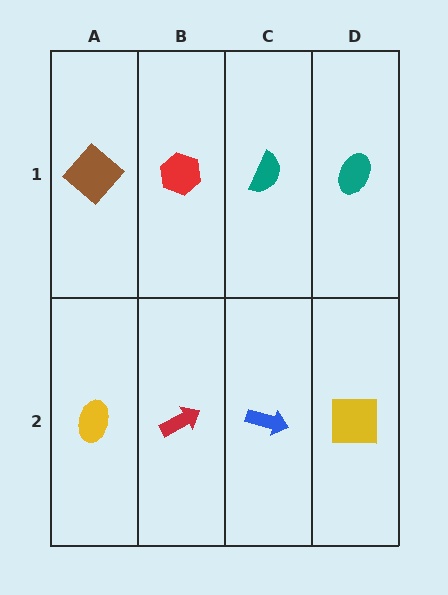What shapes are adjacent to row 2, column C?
A teal semicircle (row 1, column C), a red arrow (row 2, column B), a yellow square (row 2, column D).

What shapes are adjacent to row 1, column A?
A yellow ellipse (row 2, column A), a red hexagon (row 1, column B).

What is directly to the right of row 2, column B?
A blue arrow.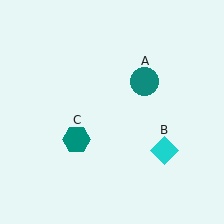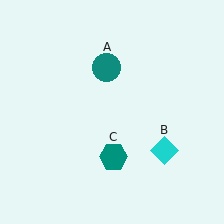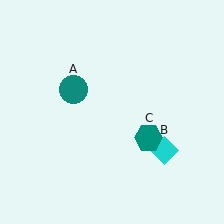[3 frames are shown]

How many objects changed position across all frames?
2 objects changed position: teal circle (object A), teal hexagon (object C).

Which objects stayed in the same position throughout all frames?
Cyan diamond (object B) remained stationary.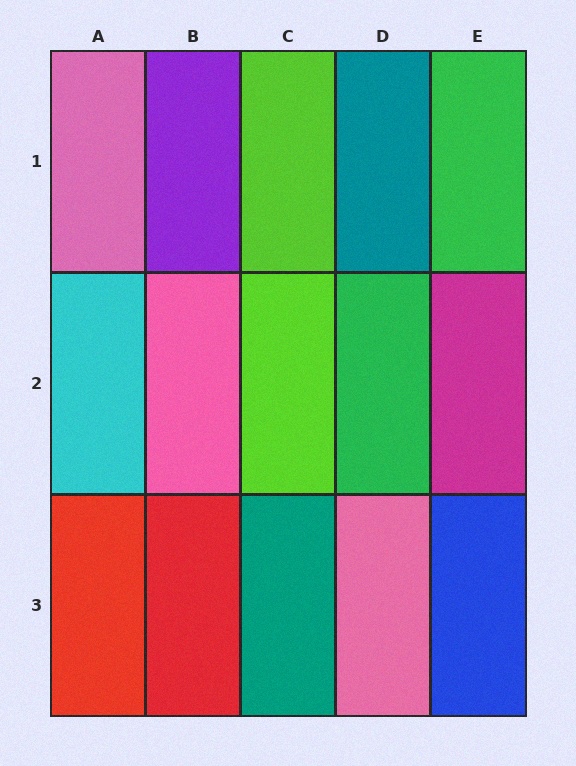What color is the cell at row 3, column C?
Teal.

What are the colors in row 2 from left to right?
Cyan, pink, lime, green, magenta.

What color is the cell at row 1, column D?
Teal.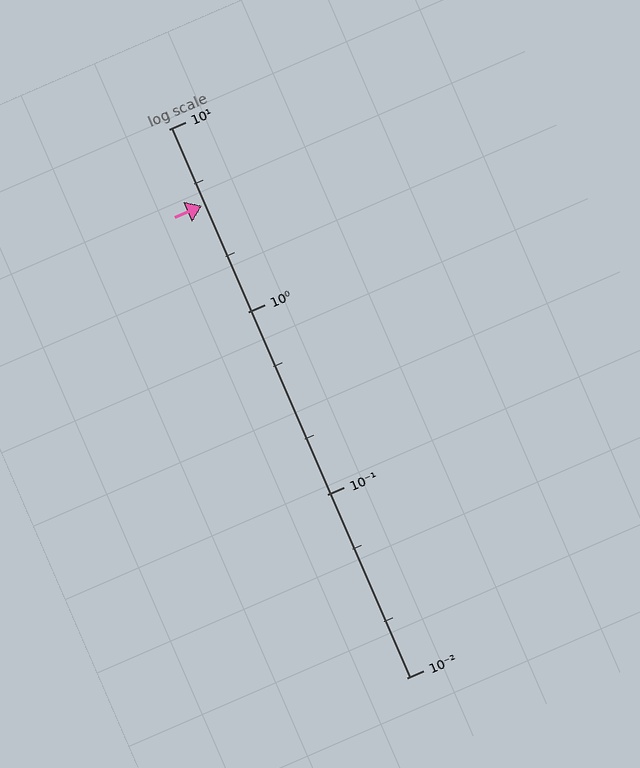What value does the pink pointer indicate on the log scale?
The pointer indicates approximately 3.8.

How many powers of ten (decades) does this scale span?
The scale spans 3 decades, from 0.01 to 10.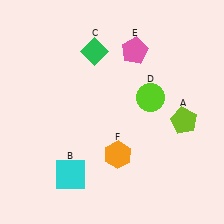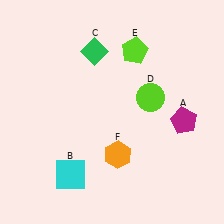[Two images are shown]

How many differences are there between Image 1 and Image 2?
There are 2 differences between the two images.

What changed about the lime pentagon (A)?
In Image 1, A is lime. In Image 2, it changed to magenta.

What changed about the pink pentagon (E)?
In Image 1, E is pink. In Image 2, it changed to lime.